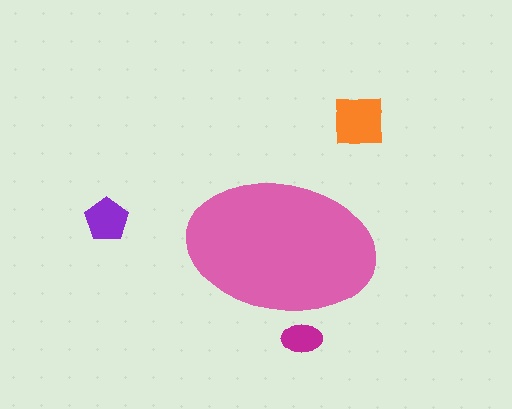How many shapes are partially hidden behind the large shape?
1 shape is partially hidden.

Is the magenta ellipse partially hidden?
Yes, the magenta ellipse is partially hidden behind the pink ellipse.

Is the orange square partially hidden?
No, the orange square is fully visible.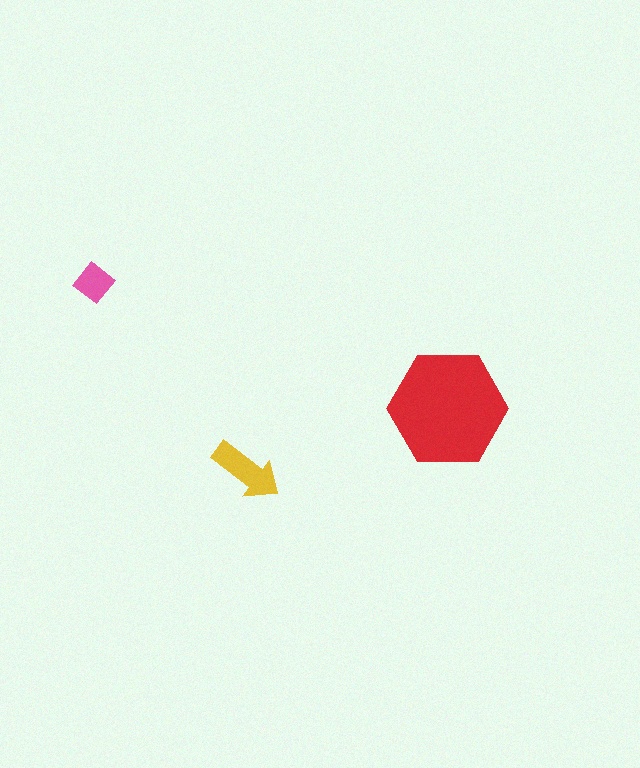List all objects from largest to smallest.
The red hexagon, the yellow arrow, the pink diamond.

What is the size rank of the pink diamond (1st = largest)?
3rd.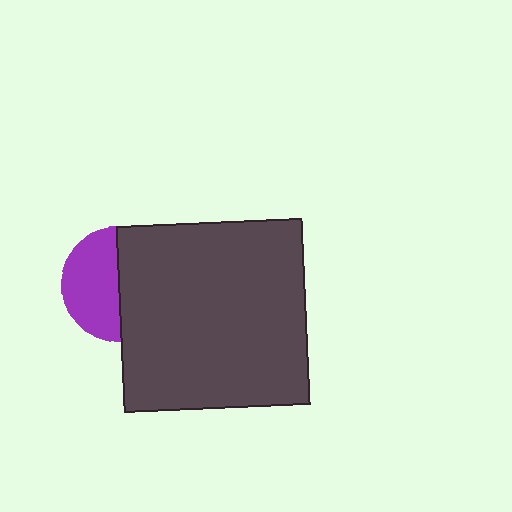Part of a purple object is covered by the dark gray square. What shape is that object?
It is a circle.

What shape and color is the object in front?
The object in front is a dark gray square.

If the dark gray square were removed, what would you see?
You would see the complete purple circle.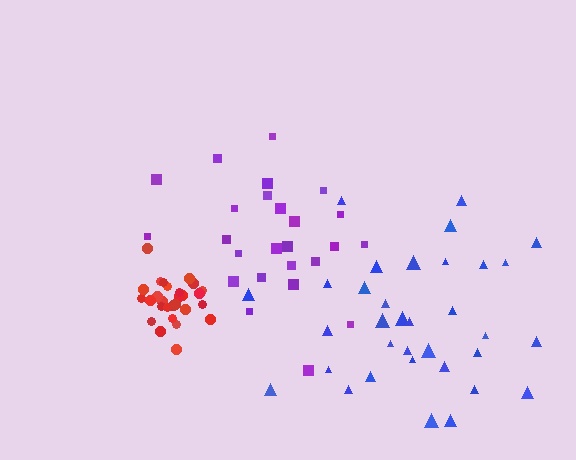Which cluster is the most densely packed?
Red.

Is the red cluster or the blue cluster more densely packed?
Red.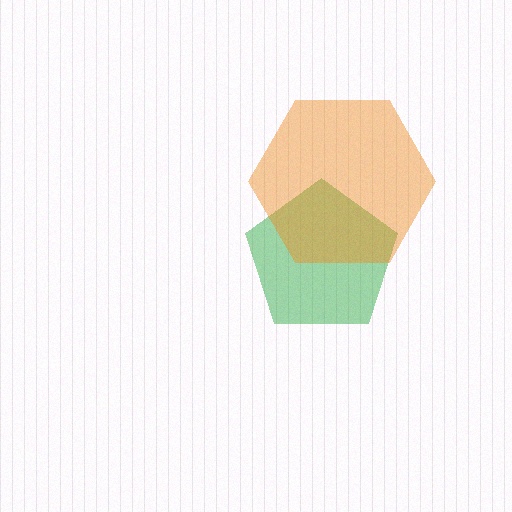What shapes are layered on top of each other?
The layered shapes are: a green pentagon, an orange hexagon.